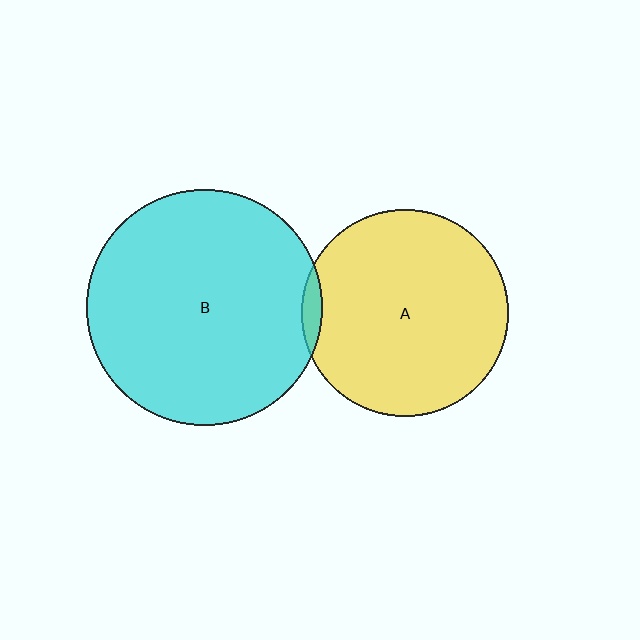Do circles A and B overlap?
Yes.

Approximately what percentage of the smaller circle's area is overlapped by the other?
Approximately 5%.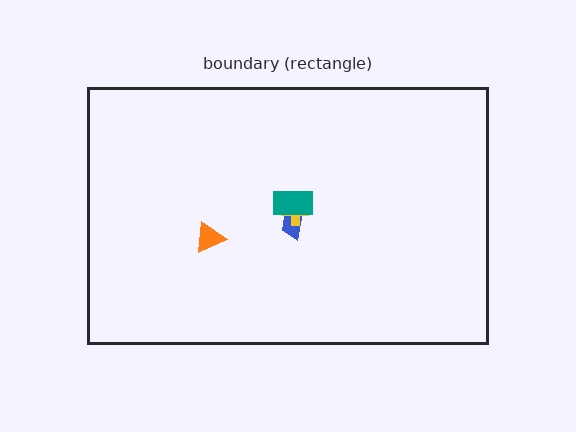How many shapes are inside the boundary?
4 inside, 0 outside.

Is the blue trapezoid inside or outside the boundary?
Inside.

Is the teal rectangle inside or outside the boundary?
Inside.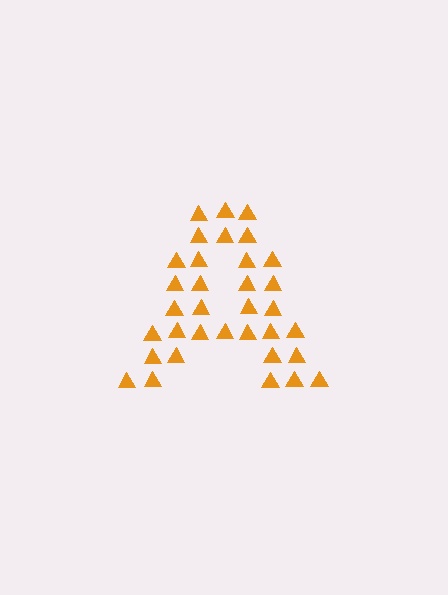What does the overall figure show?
The overall figure shows the letter A.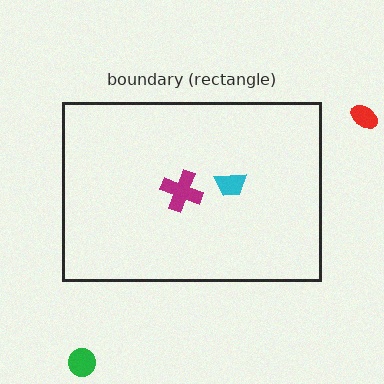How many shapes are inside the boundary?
2 inside, 2 outside.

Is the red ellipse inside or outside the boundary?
Outside.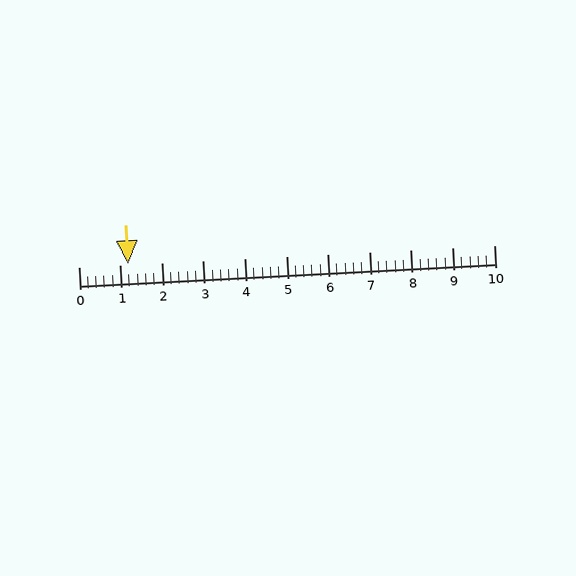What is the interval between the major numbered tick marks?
The major tick marks are spaced 1 units apart.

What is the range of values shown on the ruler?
The ruler shows values from 0 to 10.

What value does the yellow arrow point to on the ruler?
The yellow arrow points to approximately 1.2.